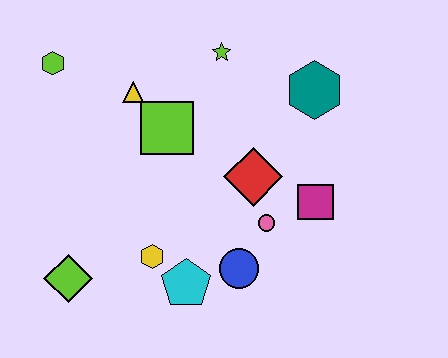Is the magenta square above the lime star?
No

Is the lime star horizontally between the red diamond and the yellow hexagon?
Yes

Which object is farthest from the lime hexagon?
The magenta square is farthest from the lime hexagon.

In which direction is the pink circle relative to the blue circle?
The pink circle is above the blue circle.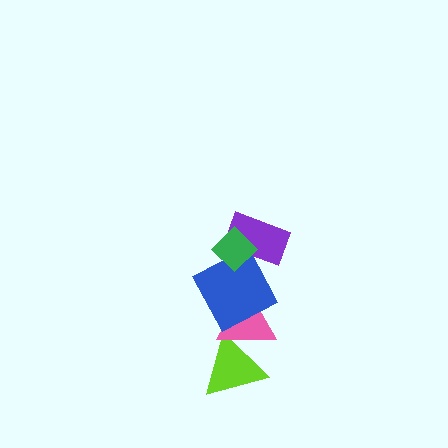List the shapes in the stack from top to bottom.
From top to bottom: the green diamond, the purple rectangle, the blue square, the pink triangle, the lime triangle.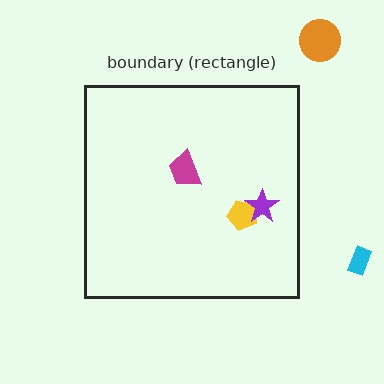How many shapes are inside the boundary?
3 inside, 2 outside.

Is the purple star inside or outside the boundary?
Inside.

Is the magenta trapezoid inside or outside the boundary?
Inside.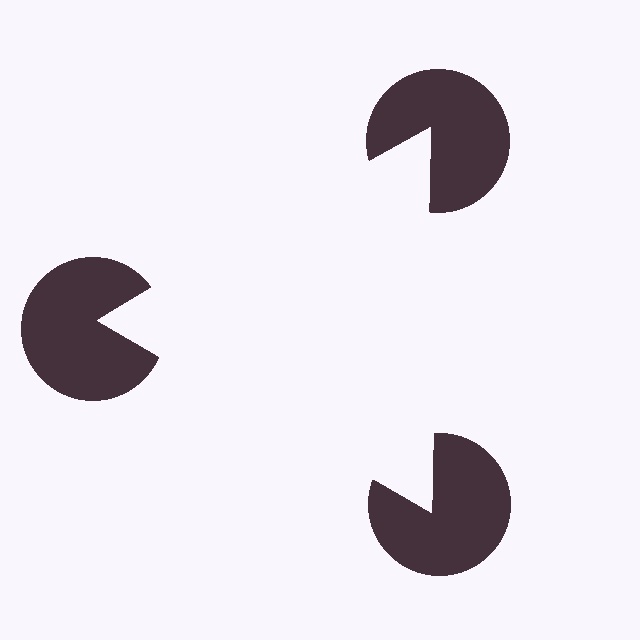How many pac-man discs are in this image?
There are 3 — one at each vertex of the illusory triangle.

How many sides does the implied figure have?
3 sides.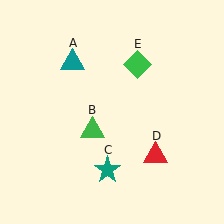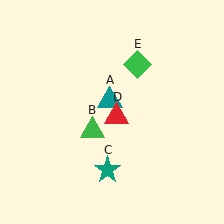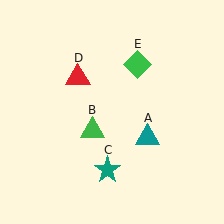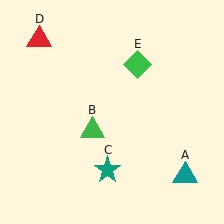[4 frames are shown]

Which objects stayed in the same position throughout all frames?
Green triangle (object B) and teal star (object C) and green diamond (object E) remained stationary.